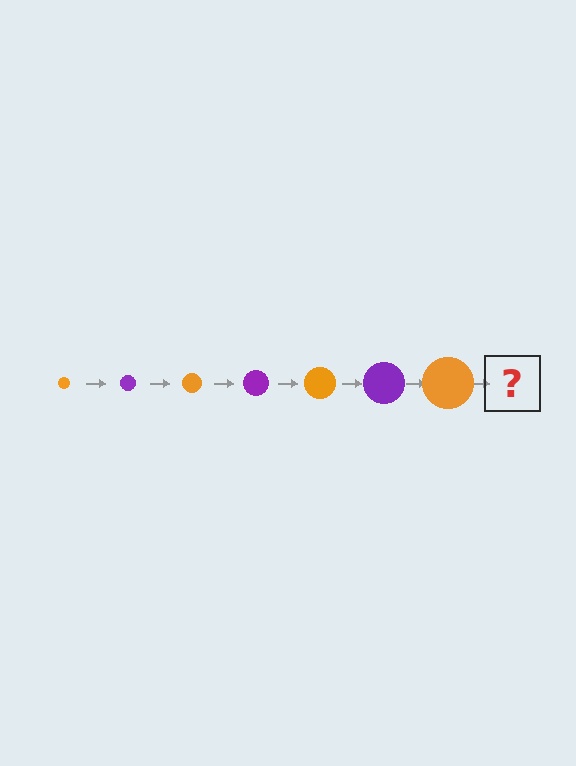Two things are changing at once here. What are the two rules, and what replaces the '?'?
The two rules are that the circle grows larger each step and the color cycles through orange and purple. The '?' should be a purple circle, larger than the previous one.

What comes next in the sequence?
The next element should be a purple circle, larger than the previous one.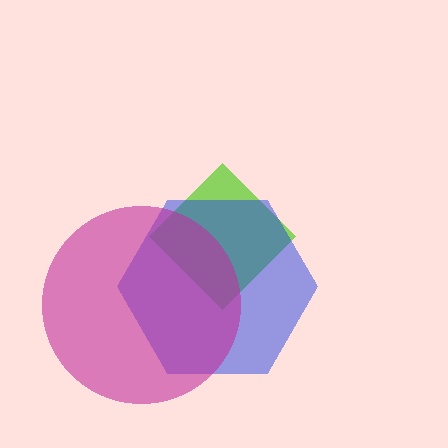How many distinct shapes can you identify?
There are 3 distinct shapes: a lime diamond, a blue hexagon, a magenta circle.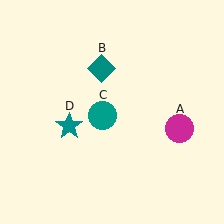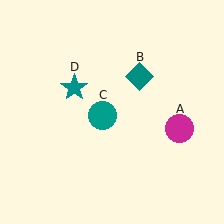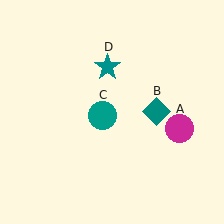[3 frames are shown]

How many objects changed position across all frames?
2 objects changed position: teal diamond (object B), teal star (object D).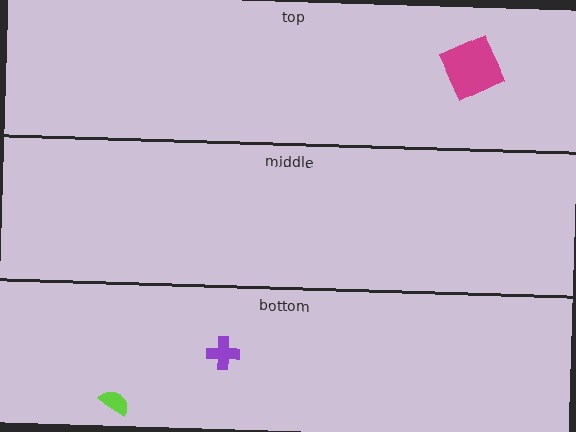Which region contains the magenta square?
The top region.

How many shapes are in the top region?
1.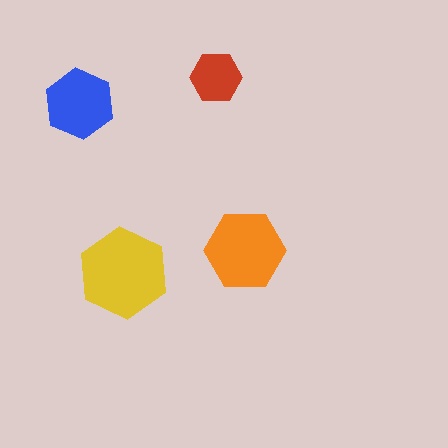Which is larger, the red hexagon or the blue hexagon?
The blue one.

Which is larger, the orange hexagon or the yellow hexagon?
The yellow one.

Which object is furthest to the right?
The orange hexagon is rightmost.